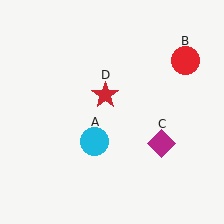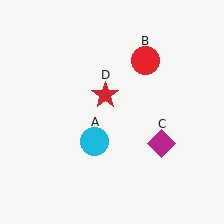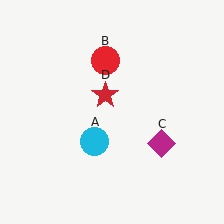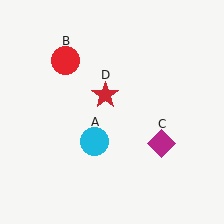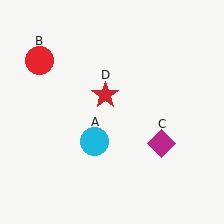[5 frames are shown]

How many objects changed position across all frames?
1 object changed position: red circle (object B).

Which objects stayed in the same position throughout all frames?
Cyan circle (object A) and magenta diamond (object C) and red star (object D) remained stationary.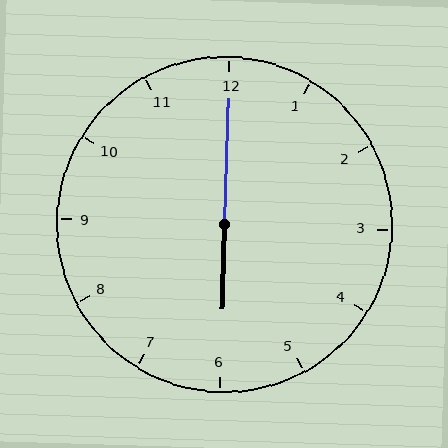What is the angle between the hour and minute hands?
Approximately 180 degrees.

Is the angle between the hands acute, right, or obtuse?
It is obtuse.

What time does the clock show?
6:00.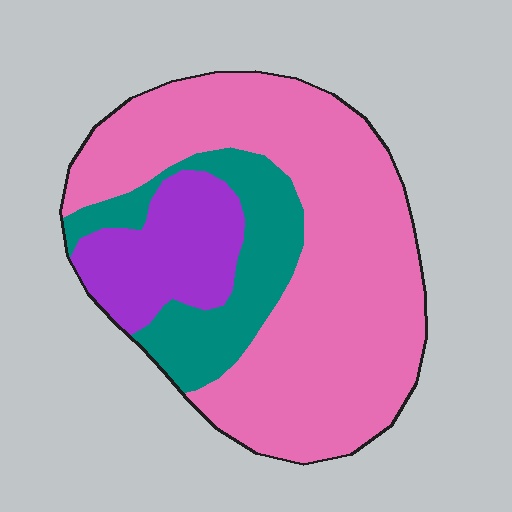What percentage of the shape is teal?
Teal covers 20% of the shape.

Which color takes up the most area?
Pink, at roughly 65%.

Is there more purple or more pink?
Pink.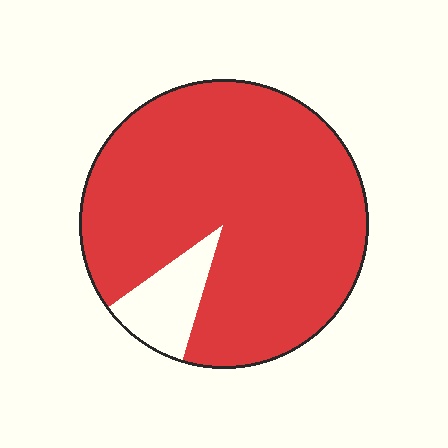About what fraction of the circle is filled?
About nine tenths (9/10).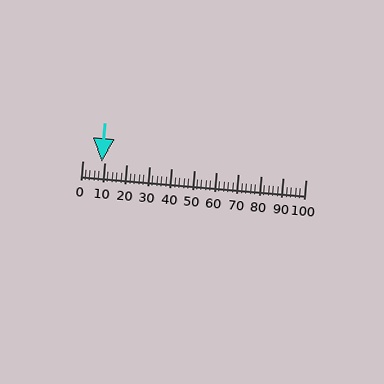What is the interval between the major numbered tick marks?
The major tick marks are spaced 10 units apart.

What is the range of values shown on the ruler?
The ruler shows values from 0 to 100.